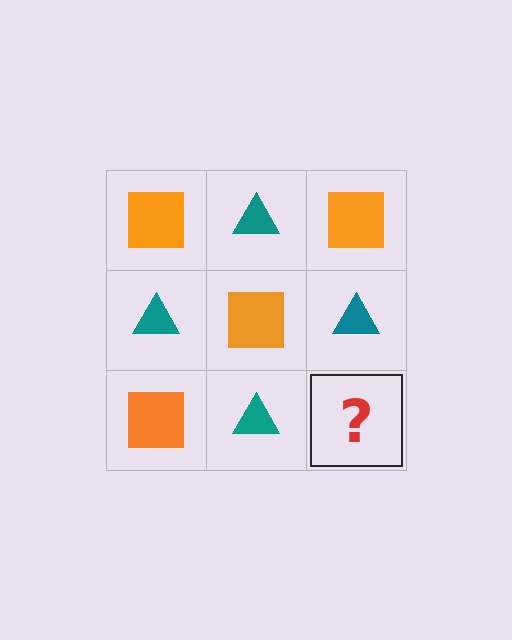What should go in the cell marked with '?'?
The missing cell should contain an orange square.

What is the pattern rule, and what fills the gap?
The rule is that it alternates orange square and teal triangle in a checkerboard pattern. The gap should be filled with an orange square.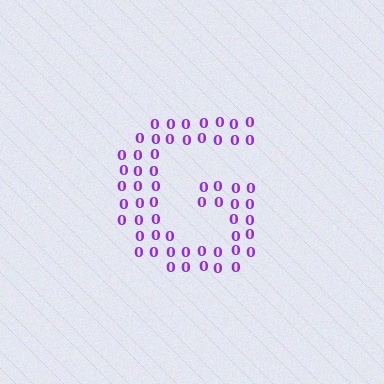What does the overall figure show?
The overall figure shows the letter G.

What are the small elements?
The small elements are digit 0's.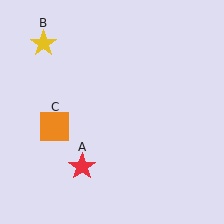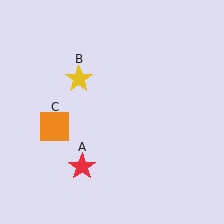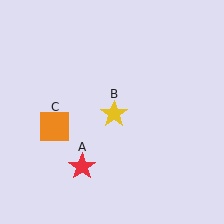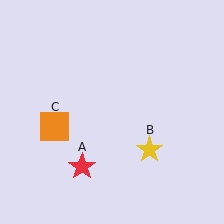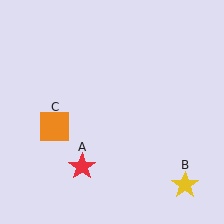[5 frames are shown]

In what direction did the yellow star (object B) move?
The yellow star (object B) moved down and to the right.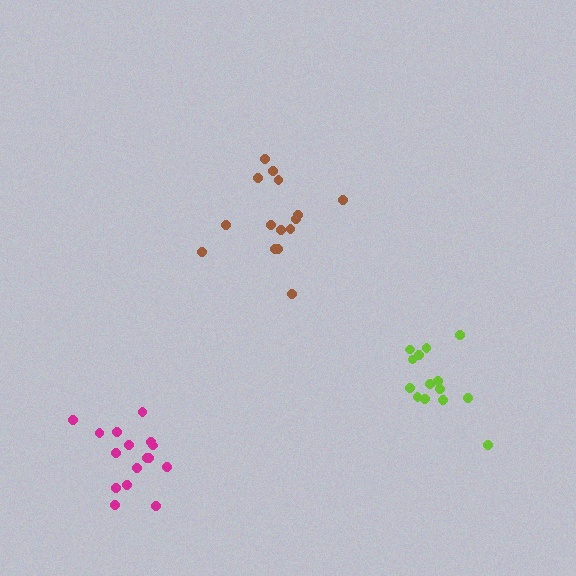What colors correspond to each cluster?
The clusters are colored: brown, magenta, lime.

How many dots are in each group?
Group 1: 15 dots, Group 2: 16 dots, Group 3: 14 dots (45 total).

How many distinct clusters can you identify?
There are 3 distinct clusters.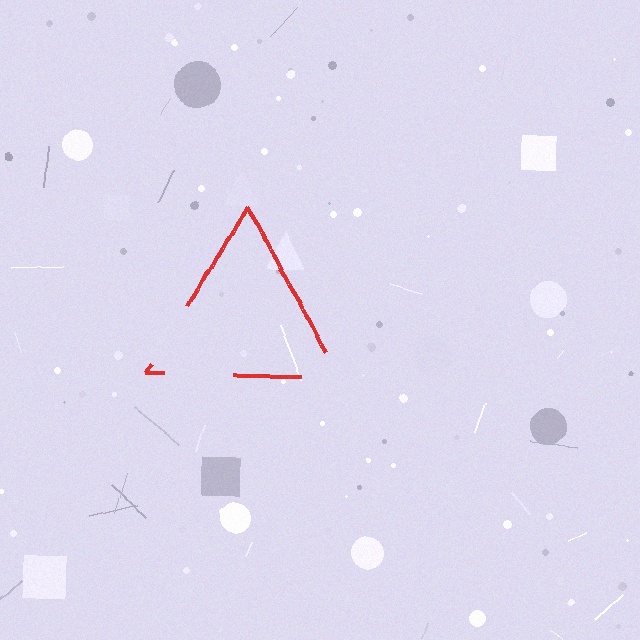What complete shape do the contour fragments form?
The contour fragments form a triangle.